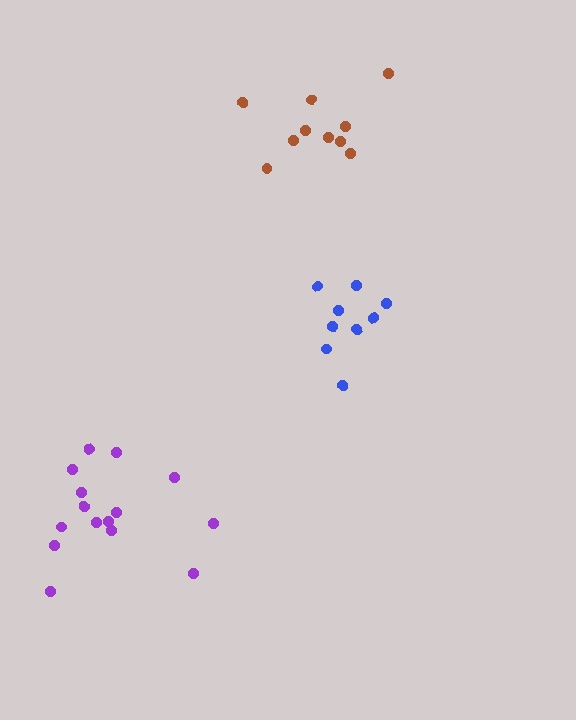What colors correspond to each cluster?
The clusters are colored: purple, brown, blue.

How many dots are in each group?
Group 1: 15 dots, Group 2: 10 dots, Group 3: 9 dots (34 total).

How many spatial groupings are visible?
There are 3 spatial groupings.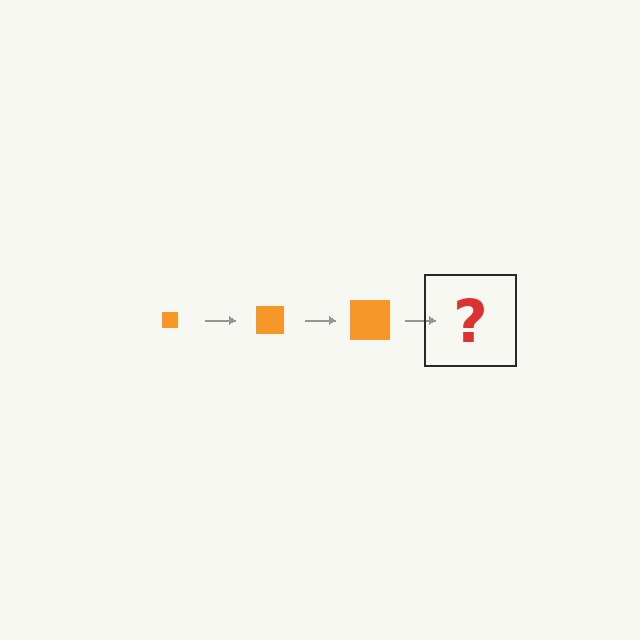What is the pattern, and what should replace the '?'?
The pattern is that the square gets progressively larger each step. The '?' should be an orange square, larger than the previous one.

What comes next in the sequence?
The next element should be an orange square, larger than the previous one.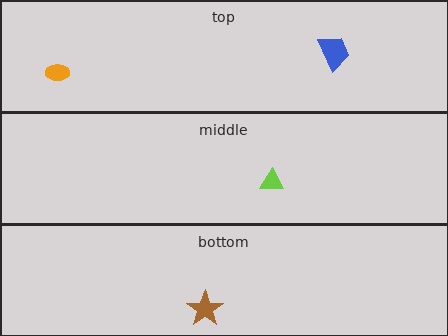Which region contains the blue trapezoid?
The top region.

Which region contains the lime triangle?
The middle region.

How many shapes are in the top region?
2.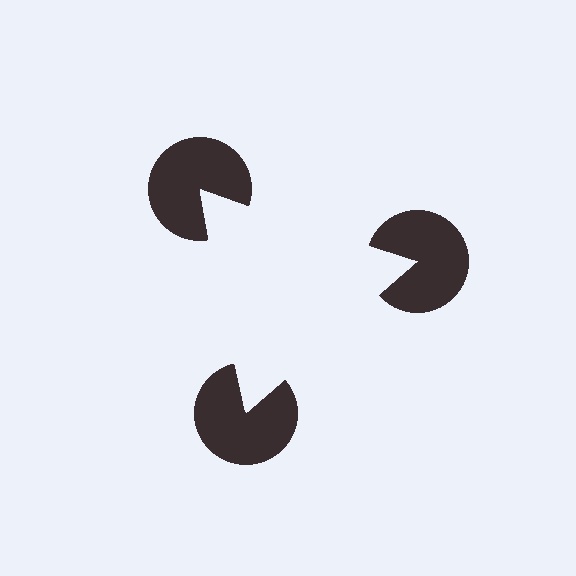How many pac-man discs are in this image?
There are 3 — one at each vertex of the illusory triangle.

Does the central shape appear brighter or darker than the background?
It typically appears slightly brighter than the background, even though no actual brightness change is drawn.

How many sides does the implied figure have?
3 sides.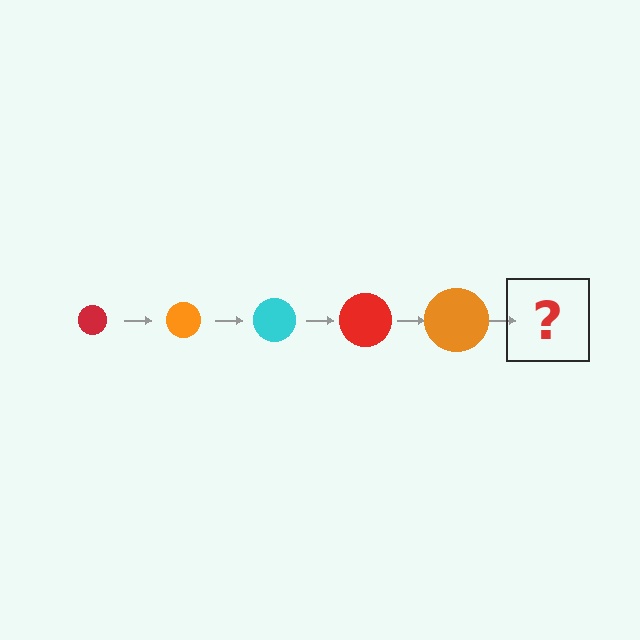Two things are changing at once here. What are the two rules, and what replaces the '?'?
The two rules are that the circle grows larger each step and the color cycles through red, orange, and cyan. The '?' should be a cyan circle, larger than the previous one.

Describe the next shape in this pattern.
It should be a cyan circle, larger than the previous one.